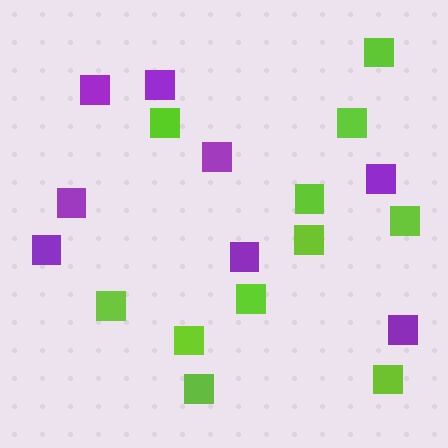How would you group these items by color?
There are 2 groups: one group of lime squares (11) and one group of purple squares (8).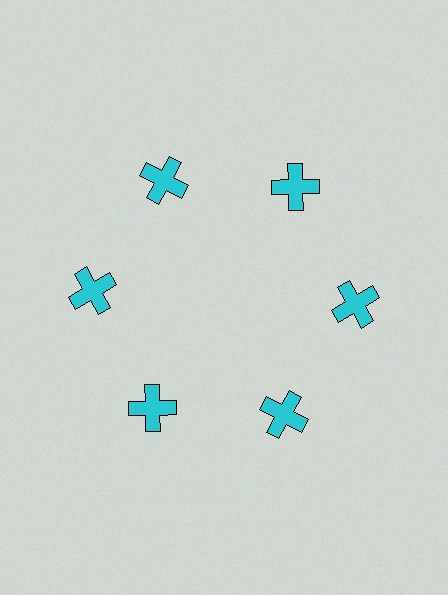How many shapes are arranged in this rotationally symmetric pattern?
There are 6 shapes, arranged in 6 groups of 1.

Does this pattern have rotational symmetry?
Yes, this pattern has 6-fold rotational symmetry. It looks the same after rotating 60 degrees around the center.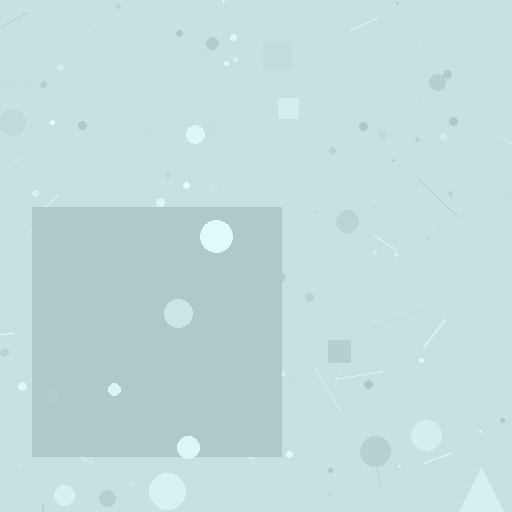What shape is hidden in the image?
A square is hidden in the image.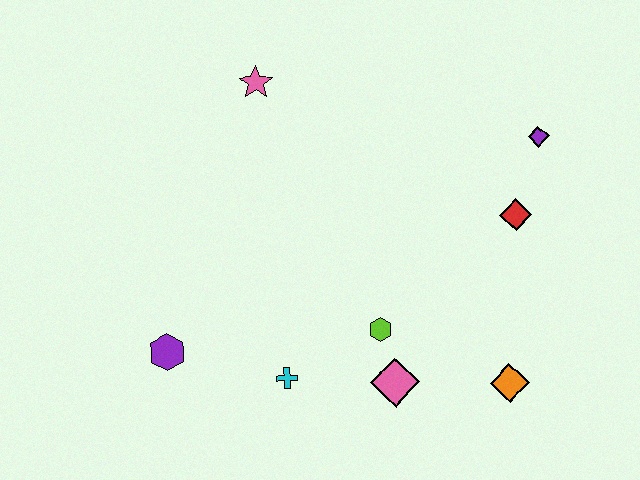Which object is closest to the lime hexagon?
The pink diamond is closest to the lime hexagon.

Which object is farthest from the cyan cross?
The purple diamond is farthest from the cyan cross.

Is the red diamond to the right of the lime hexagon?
Yes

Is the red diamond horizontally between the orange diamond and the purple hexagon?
No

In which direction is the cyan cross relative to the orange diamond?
The cyan cross is to the left of the orange diamond.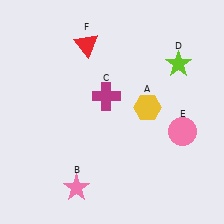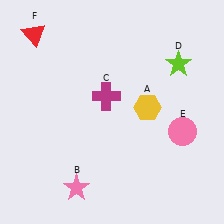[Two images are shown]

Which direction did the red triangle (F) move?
The red triangle (F) moved left.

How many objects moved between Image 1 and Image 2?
1 object moved between the two images.